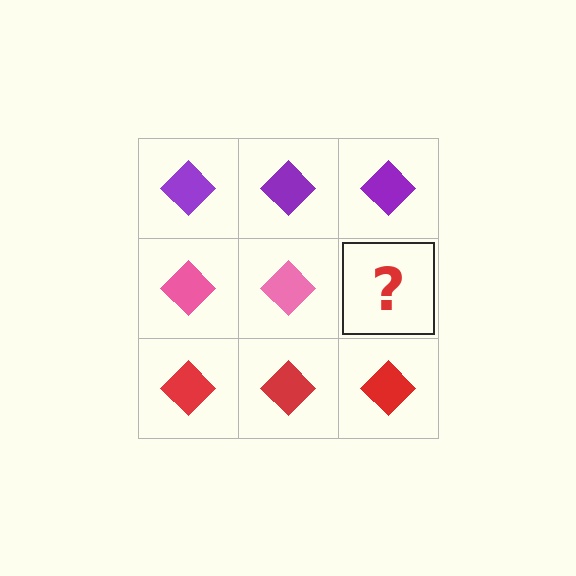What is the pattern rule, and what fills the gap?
The rule is that each row has a consistent color. The gap should be filled with a pink diamond.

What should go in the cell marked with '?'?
The missing cell should contain a pink diamond.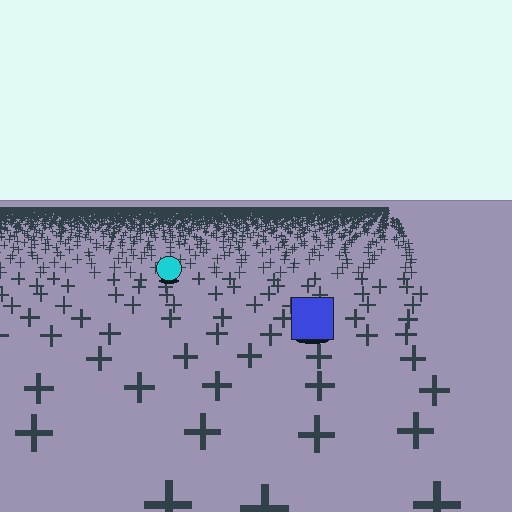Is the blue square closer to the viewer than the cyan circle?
Yes. The blue square is closer — you can tell from the texture gradient: the ground texture is coarser near it.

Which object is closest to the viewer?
The blue square is closest. The texture marks near it are larger and more spread out.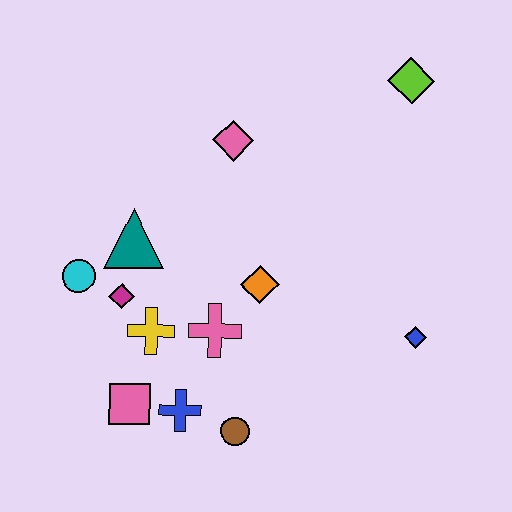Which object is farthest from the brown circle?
The lime diamond is farthest from the brown circle.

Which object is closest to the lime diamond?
The pink diamond is closest to the lime diamond.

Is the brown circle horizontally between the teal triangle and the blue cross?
No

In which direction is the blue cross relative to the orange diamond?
The blue cross is below the orange diamond.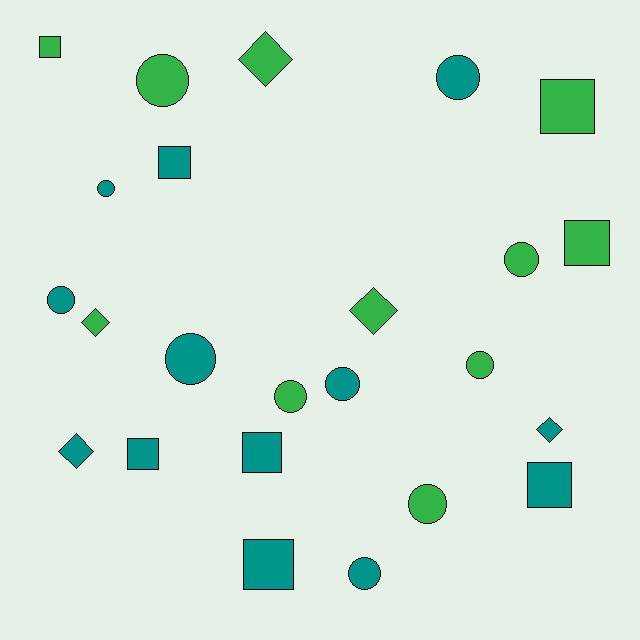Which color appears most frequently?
Teal, with 13 objects.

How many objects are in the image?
There are 24 objects.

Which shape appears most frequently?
Circle, with 11 objects.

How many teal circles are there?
There are 6 teal circles.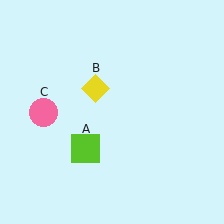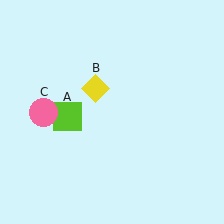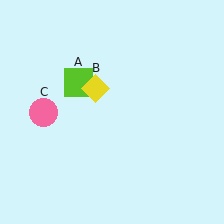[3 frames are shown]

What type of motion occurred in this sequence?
The lime square (object A) rotated clockwise around the center of the scene.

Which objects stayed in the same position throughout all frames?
Yellow diamond (object B) and pink circle (object C) remained stationary.